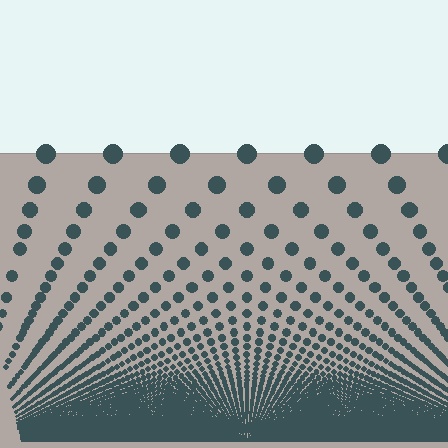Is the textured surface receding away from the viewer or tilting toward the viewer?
The surface appears to tilt toward the viewer. Texture elements get larger and sparser toward the top.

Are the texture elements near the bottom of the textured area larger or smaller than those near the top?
Smaller. The gradient is inverted — elements near the bottom are smaller and denser.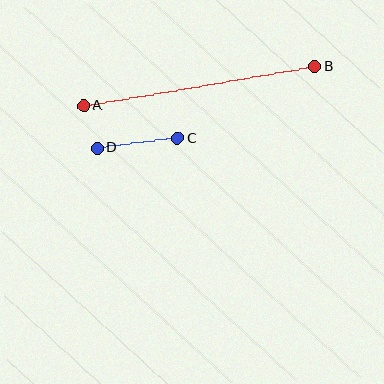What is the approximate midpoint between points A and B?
The midpoint is at approximately (199, 86) pixels.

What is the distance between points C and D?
The distance is approximately 81 pixels.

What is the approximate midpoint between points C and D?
The midpoint is at approximately (137, 143) pixels.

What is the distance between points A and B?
The distance is approximately 235 pixels.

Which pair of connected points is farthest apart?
Points A and B are farthest apart.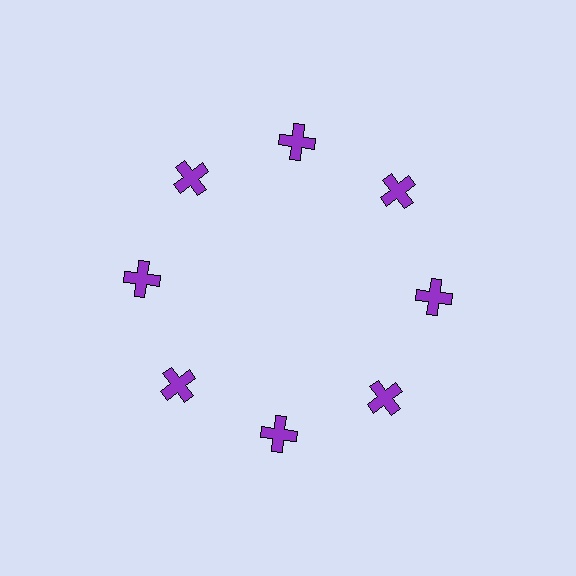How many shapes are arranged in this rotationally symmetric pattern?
There are 8 shapes, arranged in 8 groups of 1.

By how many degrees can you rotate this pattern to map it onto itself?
The pattern maps onto itself every 45 degrees of rotation.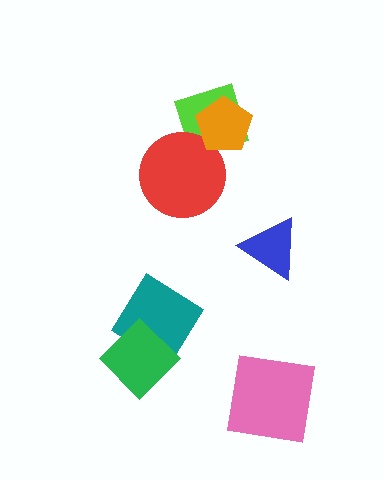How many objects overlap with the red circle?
2 objects overlap with the red circle.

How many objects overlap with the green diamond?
1 object overlaps with the green diamond.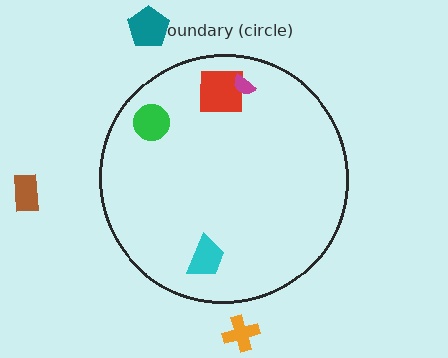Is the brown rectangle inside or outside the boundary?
Outside.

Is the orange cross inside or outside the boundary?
Outside.